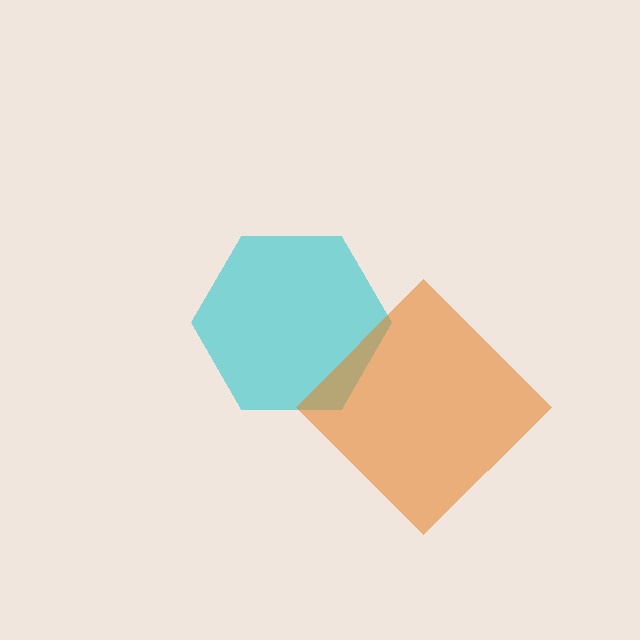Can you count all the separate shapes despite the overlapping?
Yes, there are 2 separate shapes.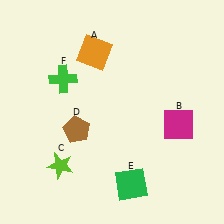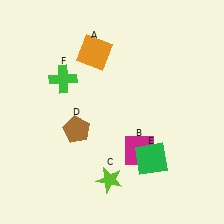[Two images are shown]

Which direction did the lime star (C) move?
The lime star (C) moved right.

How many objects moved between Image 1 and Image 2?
3 objects moved between the two images.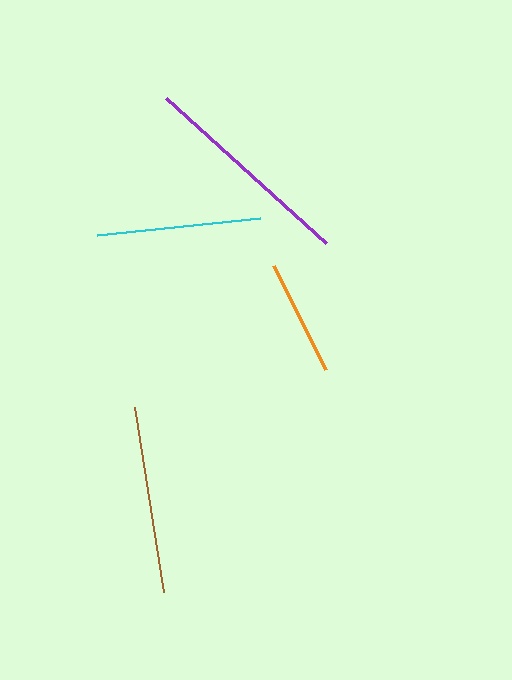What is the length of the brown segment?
The brown segment is approximately 187 pixels long.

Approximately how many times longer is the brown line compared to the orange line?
The brown line is approximately 1.6 times the length of the orange line.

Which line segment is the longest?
The purple line is the longest at approximately 216 pixels.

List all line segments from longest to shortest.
From longest to shortest: purple, brown, cyan, orange.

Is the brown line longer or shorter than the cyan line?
The brown line is longer than the cyan line.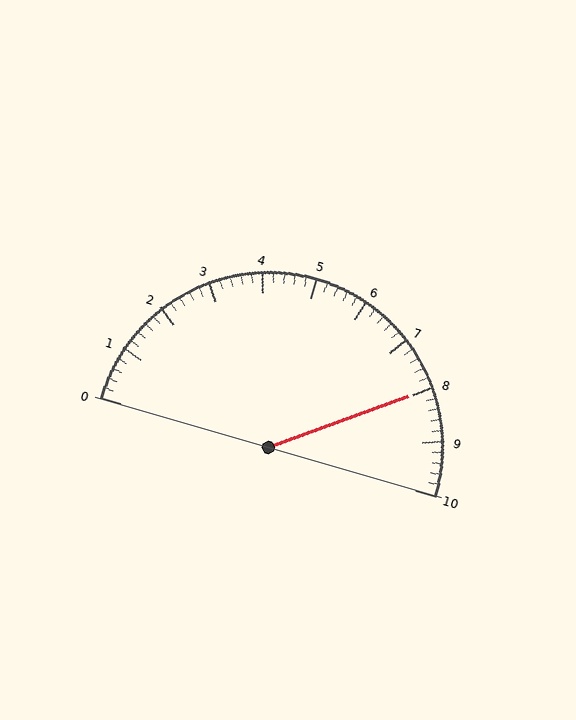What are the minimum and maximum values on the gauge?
The gauge ranges from 0 to 10.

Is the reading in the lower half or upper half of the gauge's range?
The reading is in the upper half of the range (0 to 10).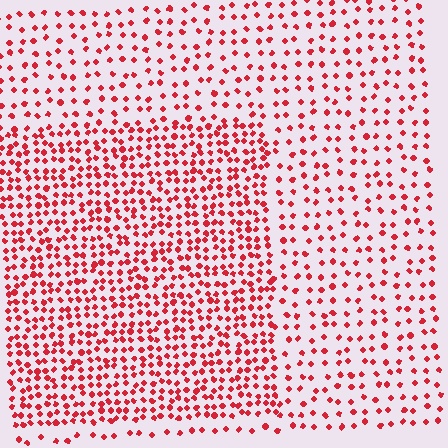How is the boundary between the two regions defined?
The boundary is defined by a change in element density (approximately 2.0x ratio). All elements are the same color, size, and shape.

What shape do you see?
I see a rectangle.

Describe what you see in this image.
The image contains small red elements arranged at two different densities. A rectangle-shaped region is visible where the elements are more densely packed than the surrounding area.